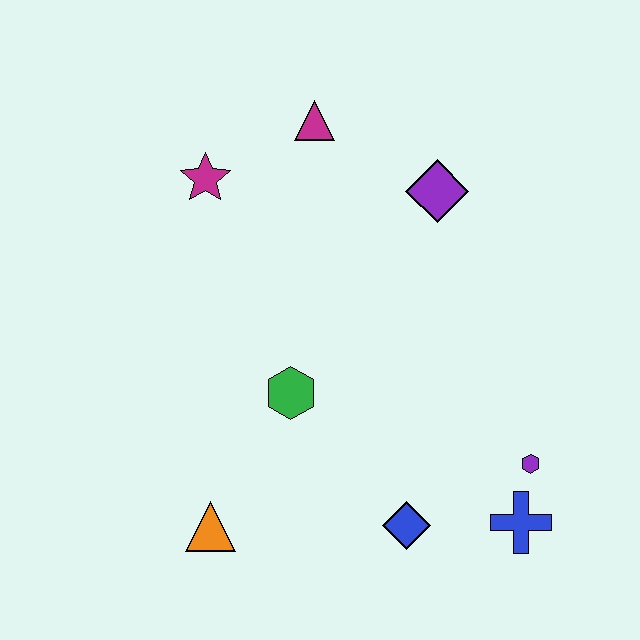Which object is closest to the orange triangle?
The green hexagon is closest to the orange triangle.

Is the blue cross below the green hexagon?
Yes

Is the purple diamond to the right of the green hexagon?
Yes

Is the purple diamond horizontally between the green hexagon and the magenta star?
No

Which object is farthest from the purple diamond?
The orange triangle is farthest from the purple diamond.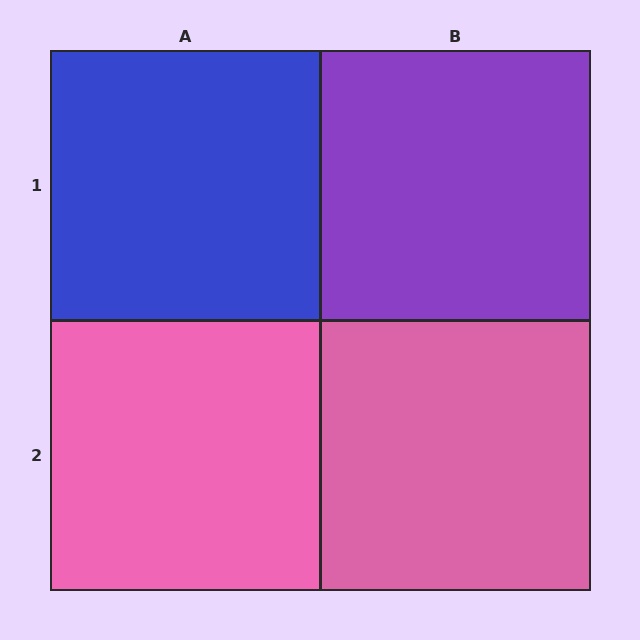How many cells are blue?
1 cell is blue.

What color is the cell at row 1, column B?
Purple.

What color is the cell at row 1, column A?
Blue.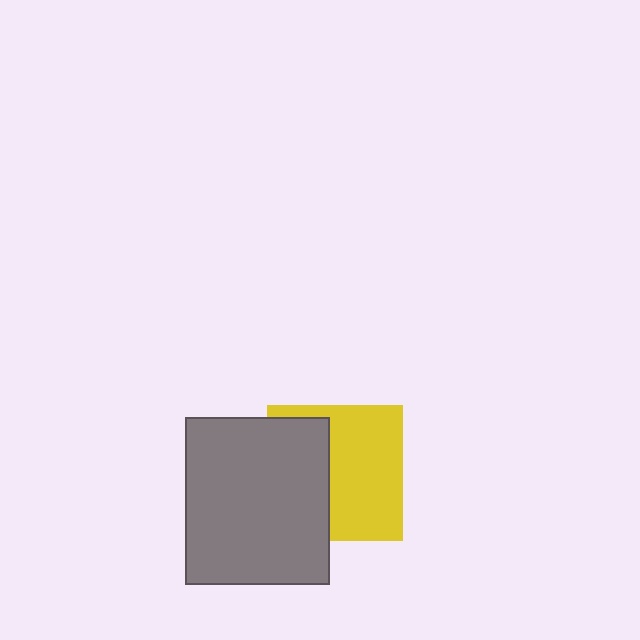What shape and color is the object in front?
The object in front is a gray rectangle.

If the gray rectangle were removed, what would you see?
You would see the complete yellow square.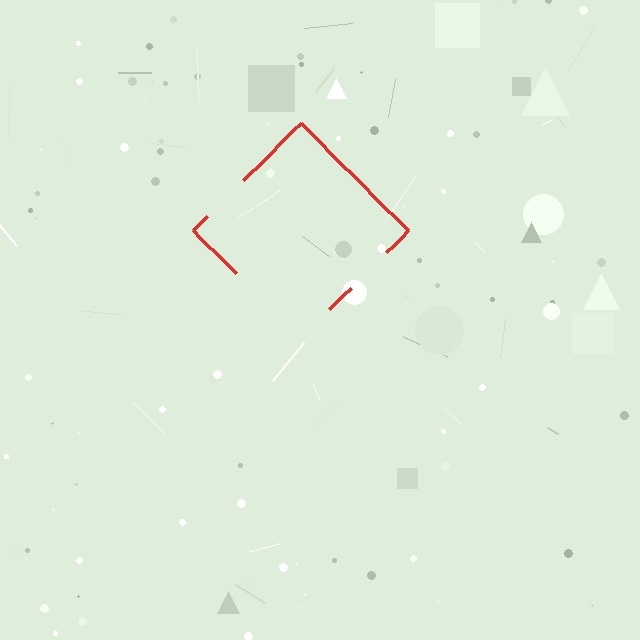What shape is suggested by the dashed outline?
The dashed outline suggests a diamond.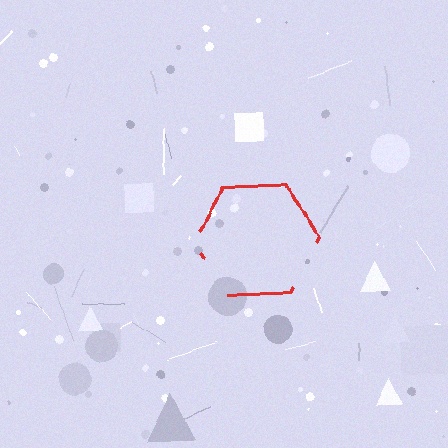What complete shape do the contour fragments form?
The contour fragments form a hexagon.